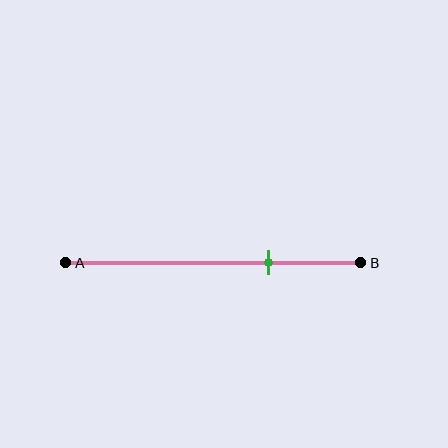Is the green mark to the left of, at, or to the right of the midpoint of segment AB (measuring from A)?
The green mark is to the right of the midpoint of segment AB.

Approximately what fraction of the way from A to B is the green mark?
The green mark is approximately 70% of the way from A to B.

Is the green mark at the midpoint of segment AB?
No, the mark is at about 70% from A, not at the 50% midpoint.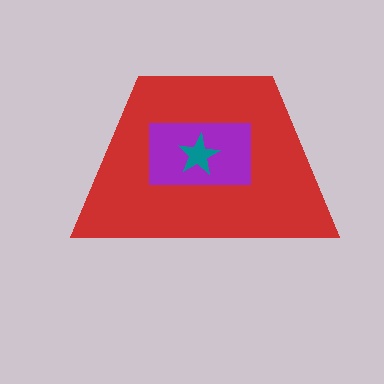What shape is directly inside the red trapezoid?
The purple rectangle.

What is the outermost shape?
The red trapezoid.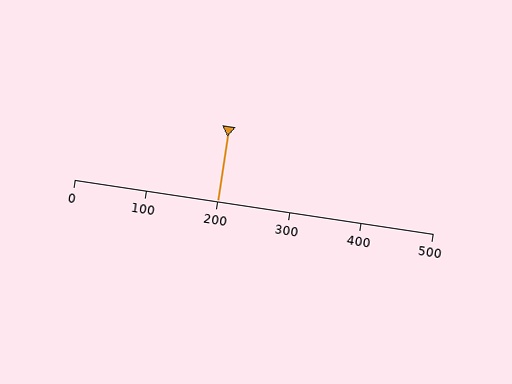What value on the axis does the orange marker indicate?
The marker indicates approximately 200.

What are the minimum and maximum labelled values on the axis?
The axis runs from 0 to 500.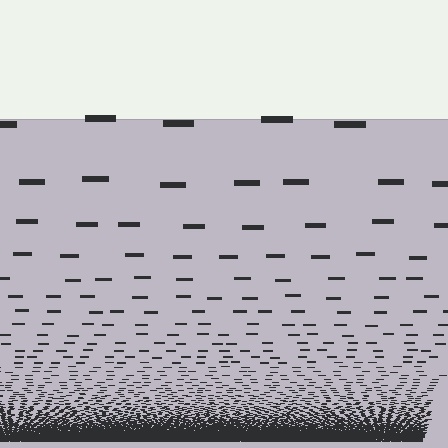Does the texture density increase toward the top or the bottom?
Density increases toward the bottom.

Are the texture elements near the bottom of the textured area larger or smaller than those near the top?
Smaller. The gradient is inverted — elements near the bottom are smaller and denser.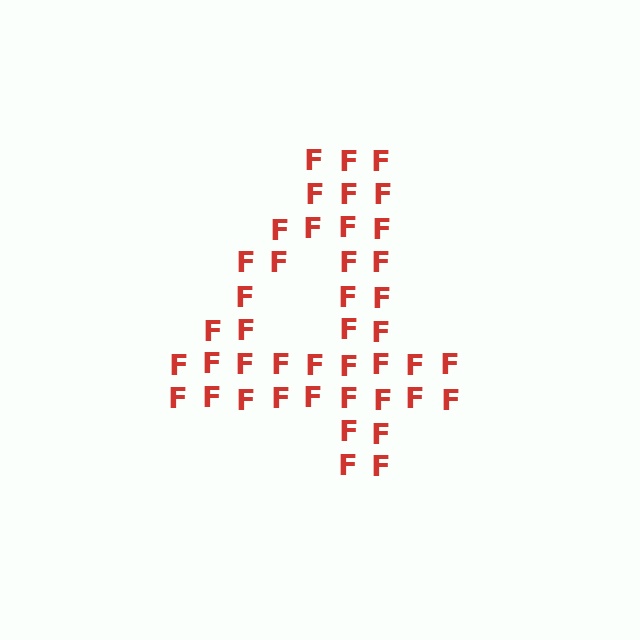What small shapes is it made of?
It is made of small letter F's.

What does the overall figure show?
The overall figure shows the digit 4.